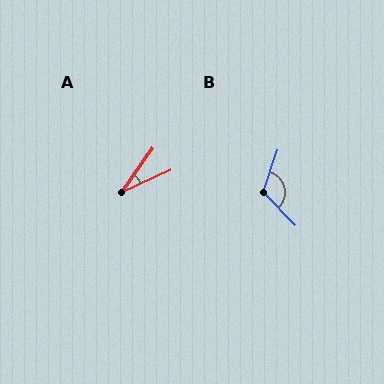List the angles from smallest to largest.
A (30°), B (116°).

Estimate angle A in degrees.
Approximately 30 degrees.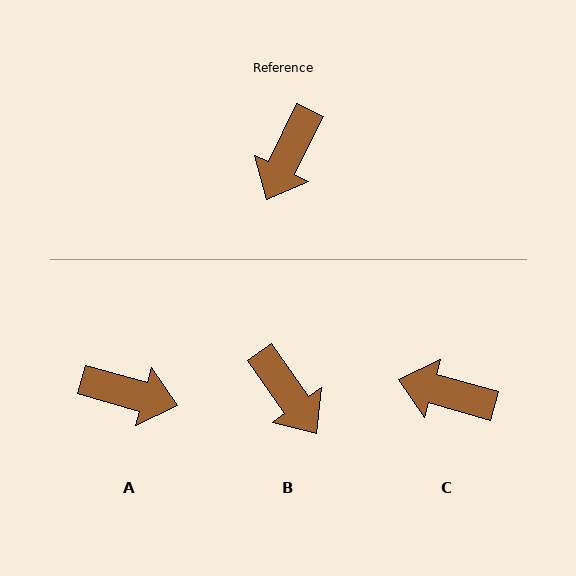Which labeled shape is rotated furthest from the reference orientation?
A, about 100 degrees away.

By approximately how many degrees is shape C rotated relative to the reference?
Approximately 80 degrees clockwise.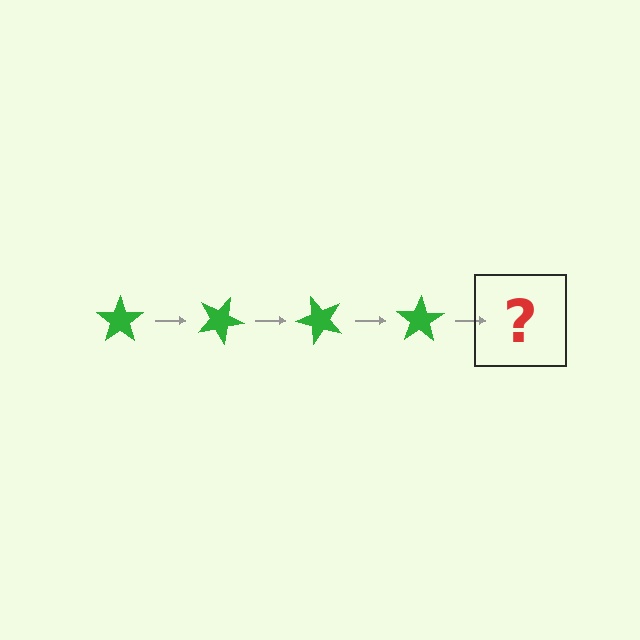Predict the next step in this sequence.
The next step is a green star rotated 100 degrees.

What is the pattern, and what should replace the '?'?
The pattern is that the star rotates 25 degrees each step. The '?' should be a green star rotated 100 degrees.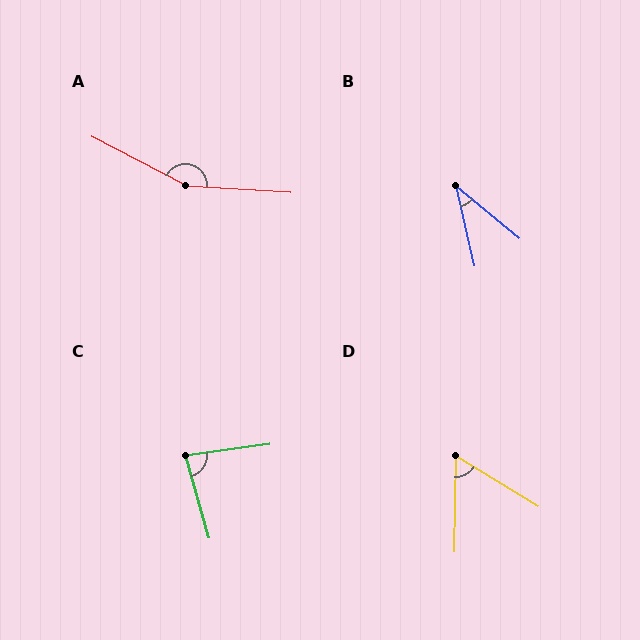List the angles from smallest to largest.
B (38°), D (59°), C (82°), A (156°).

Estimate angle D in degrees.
Approximately 59 degrees.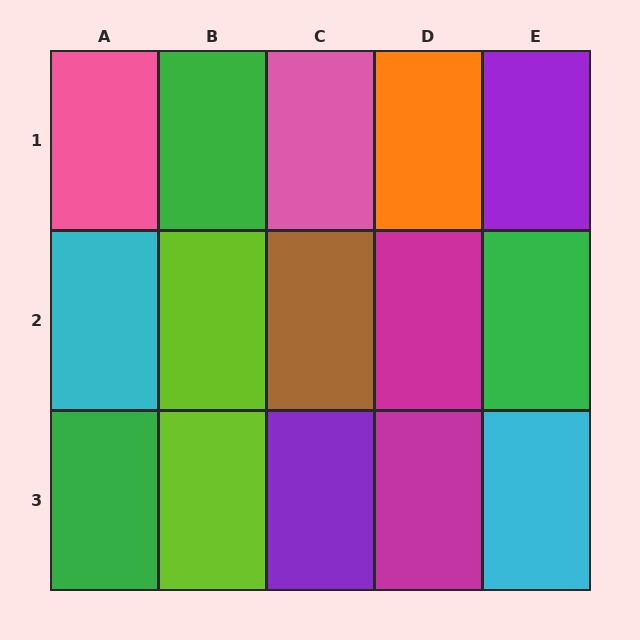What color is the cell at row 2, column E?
Green.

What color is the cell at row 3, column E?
Cyan.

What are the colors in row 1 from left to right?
Pink, green, pink, orange, purple.